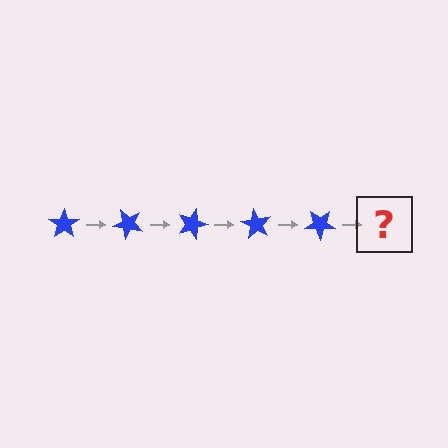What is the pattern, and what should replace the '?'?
The pattern is that the star rotates 45 degrees each step. The '?' should be a blue star rotated 225 degrees.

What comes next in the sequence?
The next element should be a blue star rotated 225 degrees.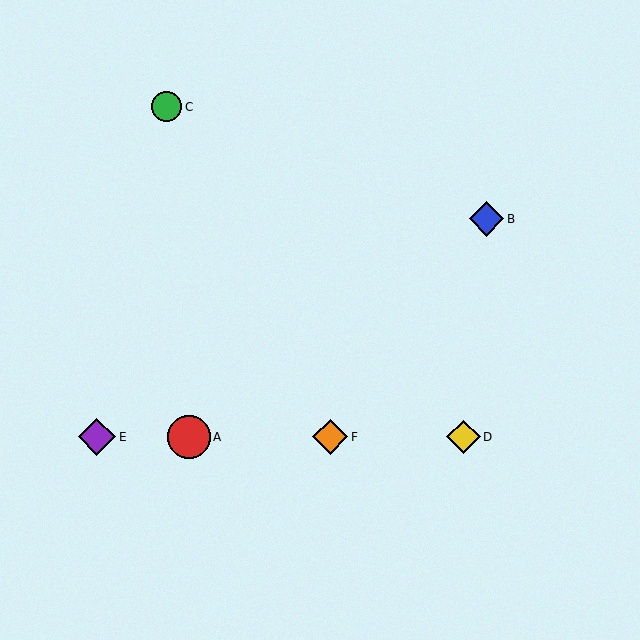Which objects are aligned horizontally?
Objects A, D, E, F are aligned horizontally.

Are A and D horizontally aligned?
Yes, both are at y≈437.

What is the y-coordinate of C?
Object C is at y≈107.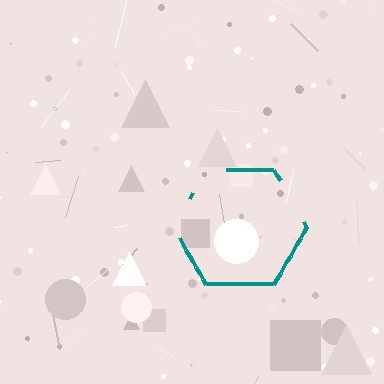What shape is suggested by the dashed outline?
The dashed outline suggests a hexagon.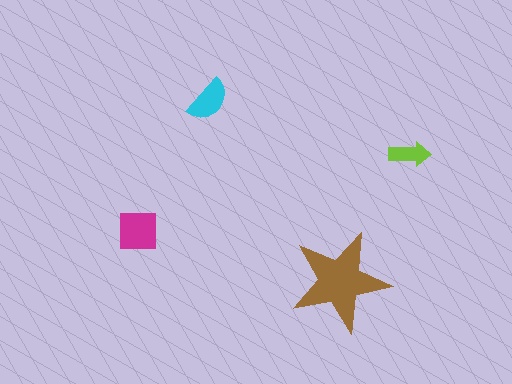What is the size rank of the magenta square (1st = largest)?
2nd.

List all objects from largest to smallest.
The brown star, the magenta square, the cyan semicircle, the lime arrow.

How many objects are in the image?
There are 4 objects in the image.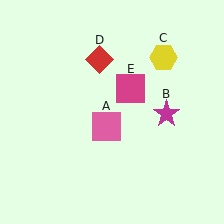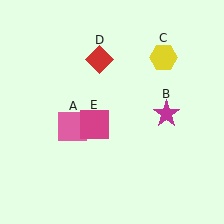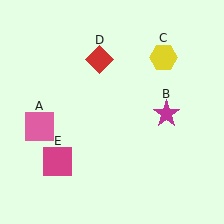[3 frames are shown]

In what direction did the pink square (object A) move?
The pink square (object A) moved left.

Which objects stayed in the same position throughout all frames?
Magenta star (object B) and yellow hexagon (object C) and red diamond (object D) remained stationary.